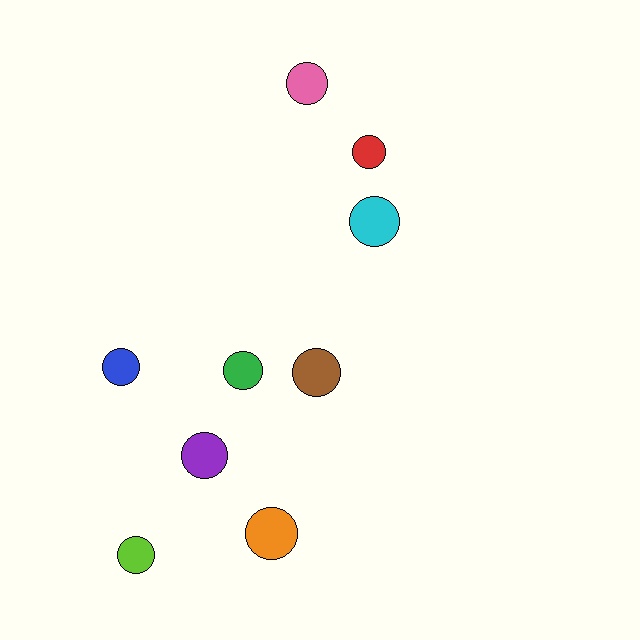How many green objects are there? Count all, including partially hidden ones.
There is 1 green object.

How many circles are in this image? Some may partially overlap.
There are 9 circles.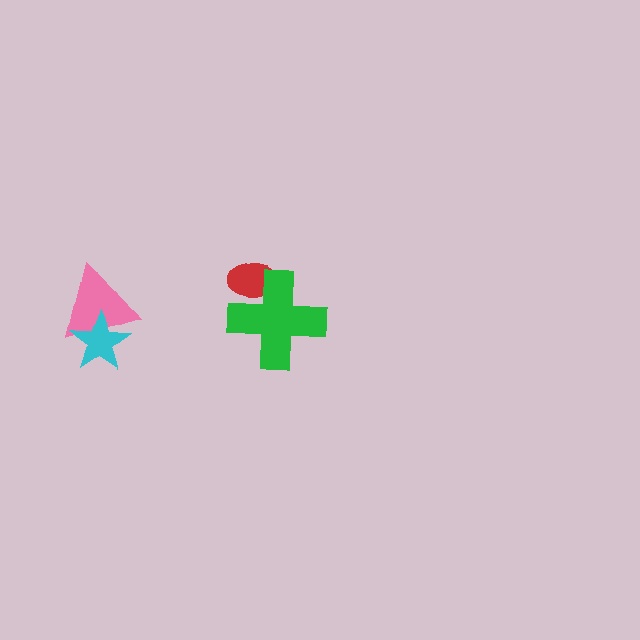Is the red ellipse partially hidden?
Yes, it is partially covered by another shape.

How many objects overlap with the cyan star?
1 object overlaps with the cyan star.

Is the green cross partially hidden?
No, no other shape covers it.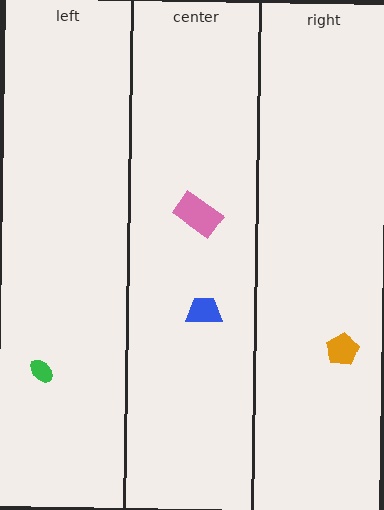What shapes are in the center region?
The blue trapezoid, the pink rectangle.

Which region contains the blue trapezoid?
The center region.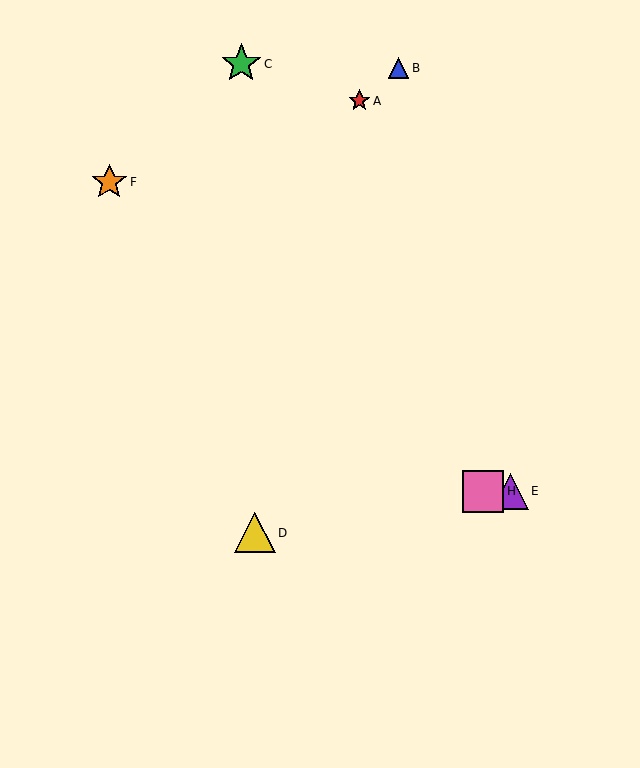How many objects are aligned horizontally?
3 objects (E, G, H) are aligned horizontally.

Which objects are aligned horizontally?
Objects E, G, H are aligned horizontally.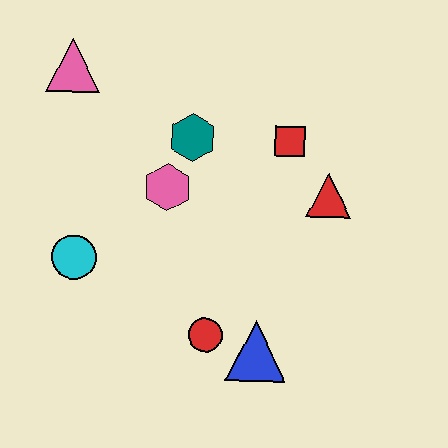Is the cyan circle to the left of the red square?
Yes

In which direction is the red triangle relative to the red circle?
The red triangle is above the red circle.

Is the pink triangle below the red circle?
No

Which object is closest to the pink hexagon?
The teal hexagon is closest to the pink hexagon.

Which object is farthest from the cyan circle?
The red triangle is farthest from the cyan circle.